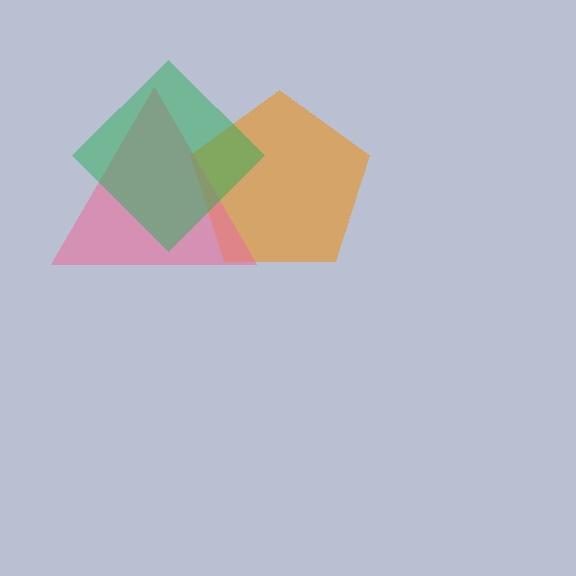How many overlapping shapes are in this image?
There are 3 overlapping shapes in the image.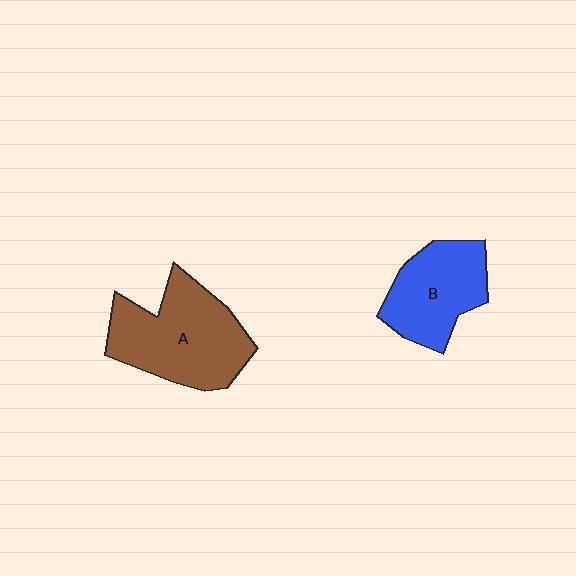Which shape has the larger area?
Shape A (brown).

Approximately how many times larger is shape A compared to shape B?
Approximately 1.4 times.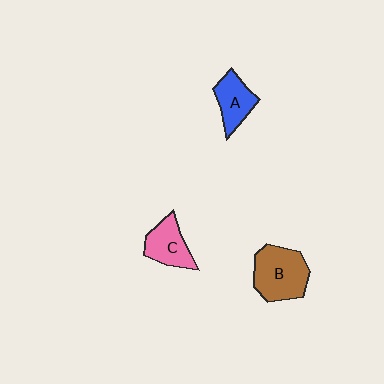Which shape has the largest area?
Shape B (brown).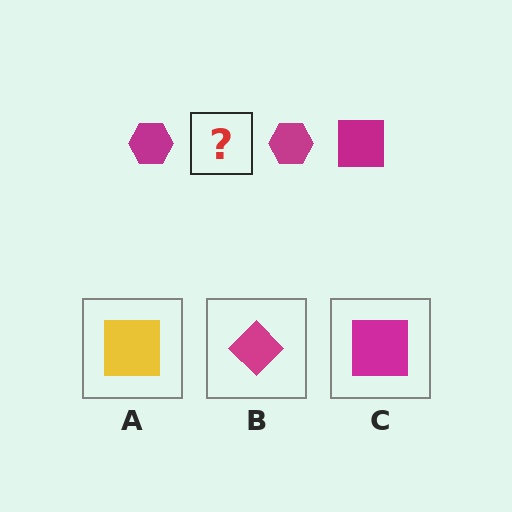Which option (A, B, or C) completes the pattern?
C.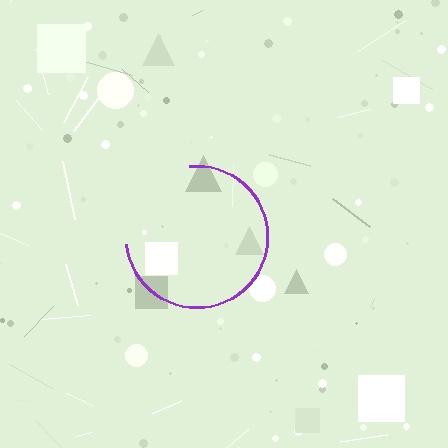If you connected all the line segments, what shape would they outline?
They would outline a circle.